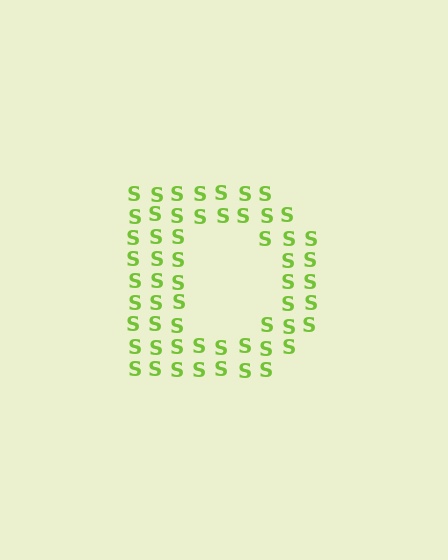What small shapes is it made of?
It is made of small letter S's.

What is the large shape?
The large shape is the letter D.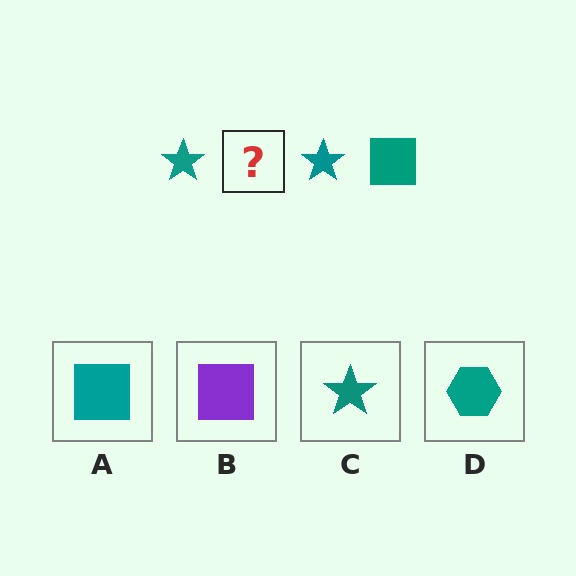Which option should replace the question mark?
Option A.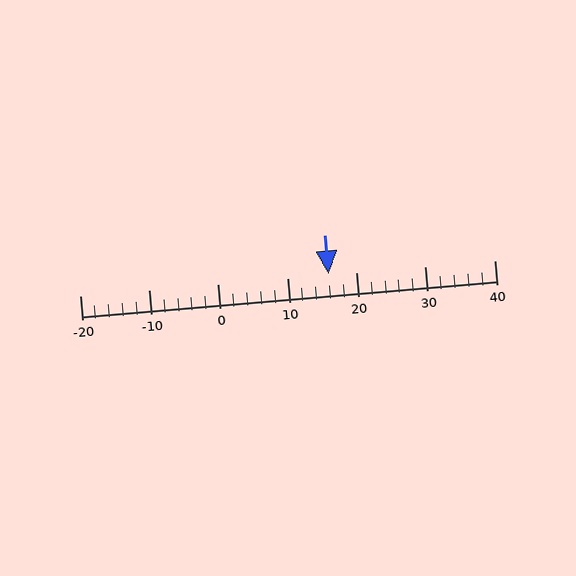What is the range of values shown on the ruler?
The ruler shows values from -20 to 40.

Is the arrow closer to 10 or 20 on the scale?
The arrow is closer to 20.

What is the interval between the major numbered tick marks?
The major tick marks are spaced 10 units apart.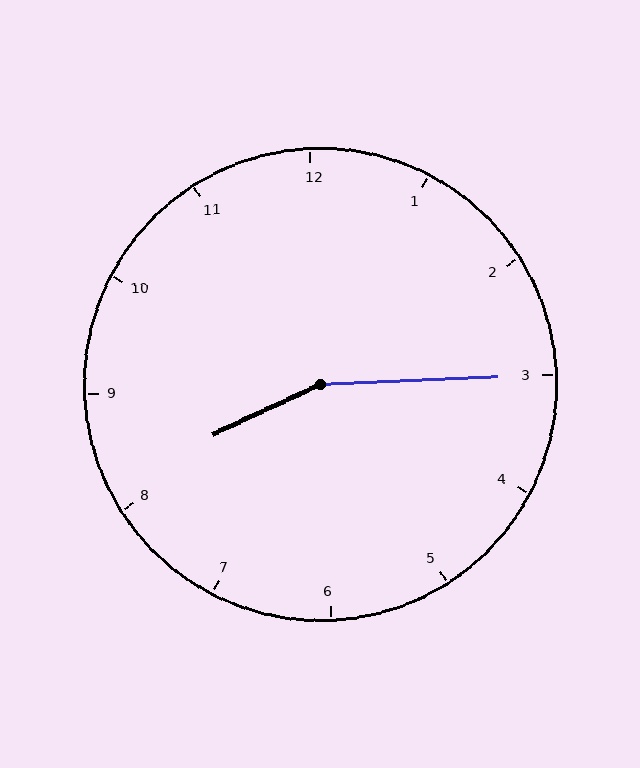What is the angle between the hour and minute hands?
Approximately 158 degrees.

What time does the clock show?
8:15.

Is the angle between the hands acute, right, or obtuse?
It is obtuse.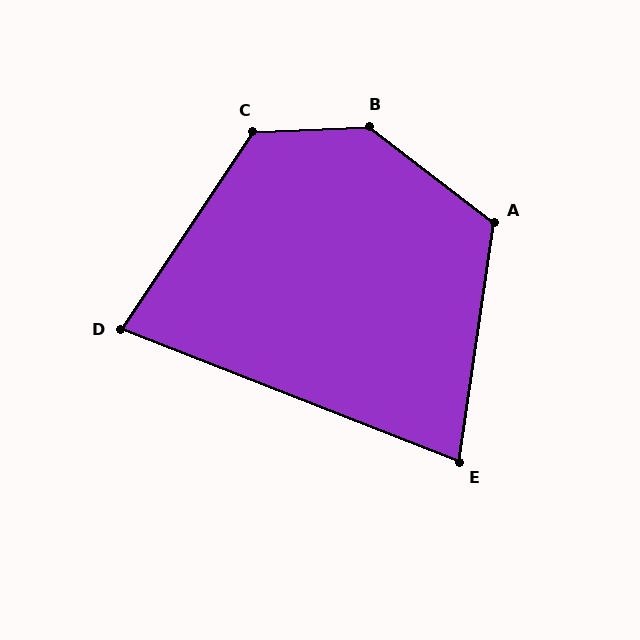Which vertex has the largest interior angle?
B, at approximately 140 degrees.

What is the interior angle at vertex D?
Approximately 78 degrees (acute).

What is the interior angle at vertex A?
Approximately 119 degrees (obtuse).